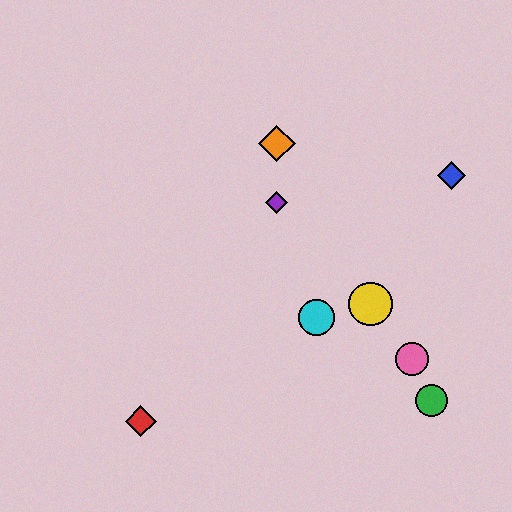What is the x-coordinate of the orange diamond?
The orange diamond is at x≈277.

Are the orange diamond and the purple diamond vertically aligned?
Yes, both are at x≈277.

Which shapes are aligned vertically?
The purple diamond, the orange diamond are aligned vertically.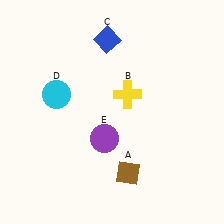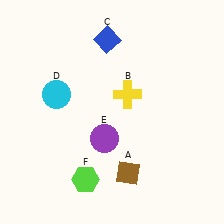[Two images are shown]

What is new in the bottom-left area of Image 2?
A lime hexagon (F) was added in the bottom-left area of Image 2.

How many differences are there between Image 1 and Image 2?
There is 1 difference between the two images.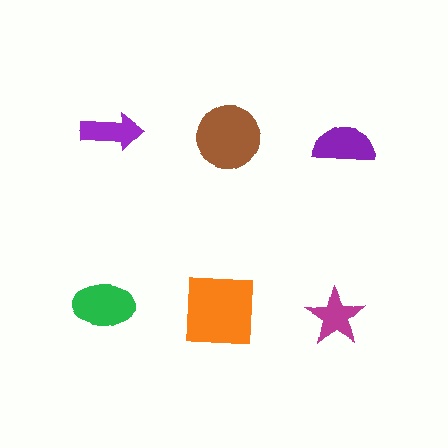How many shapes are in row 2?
3 shapes.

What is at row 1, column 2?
A brown circle.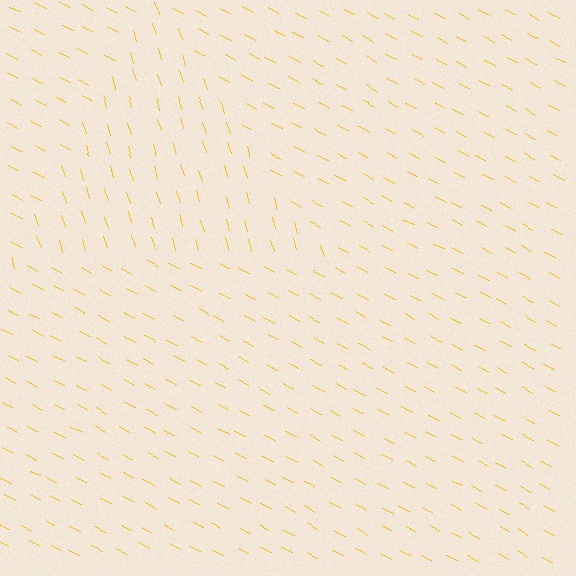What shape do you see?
I see a triangle.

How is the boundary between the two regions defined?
The boundary is defined purely by a change in line orientation (approximately 45 degrees difference). All lines are the same color and thickness.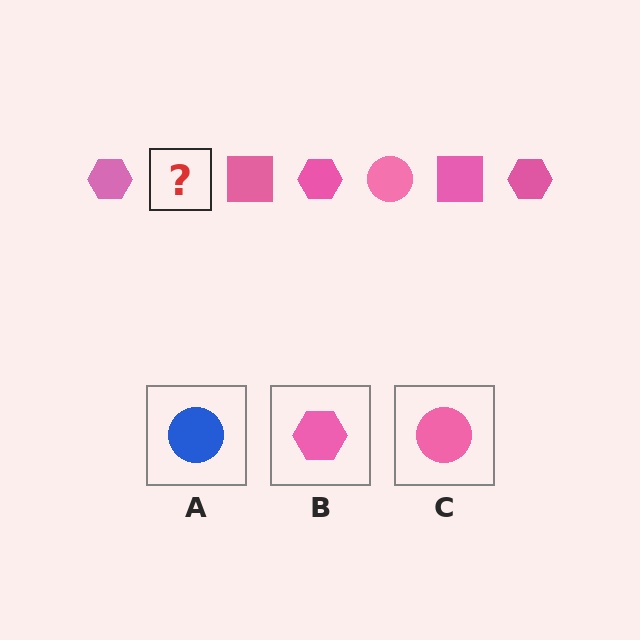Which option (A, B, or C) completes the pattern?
C.